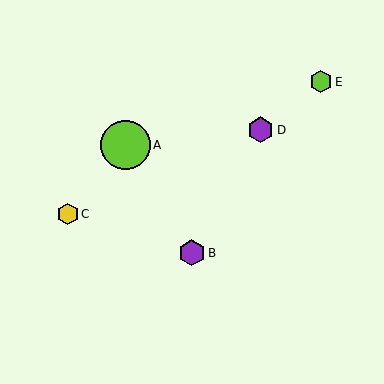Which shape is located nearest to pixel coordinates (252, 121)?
The purple hexagon (labeled D) at (260, 130) is nearest to that location.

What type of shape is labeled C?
Shape C is a yellow hexagon.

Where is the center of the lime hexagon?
The center of the lime hexagon is at (321, 82).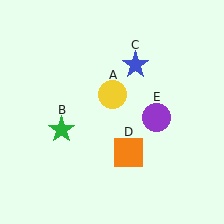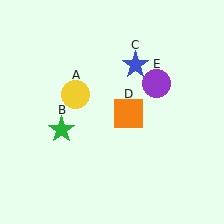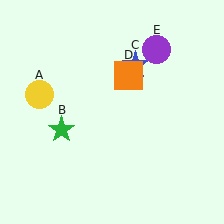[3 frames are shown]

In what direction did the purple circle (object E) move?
The purple circle (object E) moved up.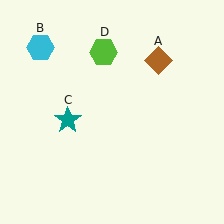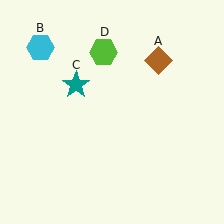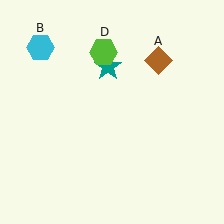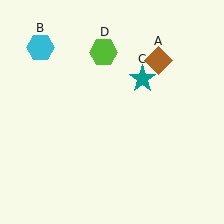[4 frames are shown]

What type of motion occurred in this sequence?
The teal star (object C) rotated clockwise around the center of the scene.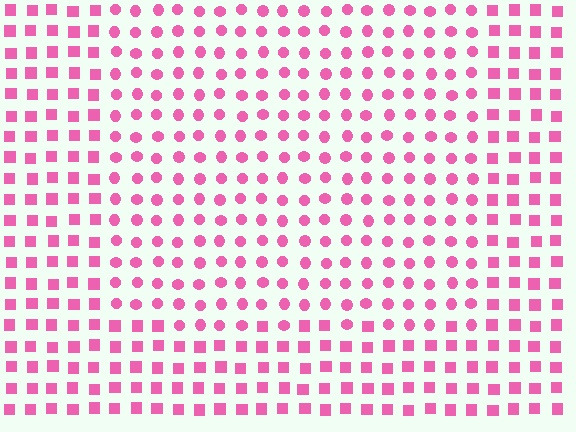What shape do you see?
I see a rectangle.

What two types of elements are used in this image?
The image uses circles inside the rectangle region and squares outside it.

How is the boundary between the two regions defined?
The boundary is defined by a change in element shape: circles inside vs. squares outside. All elements share the same color and spacing.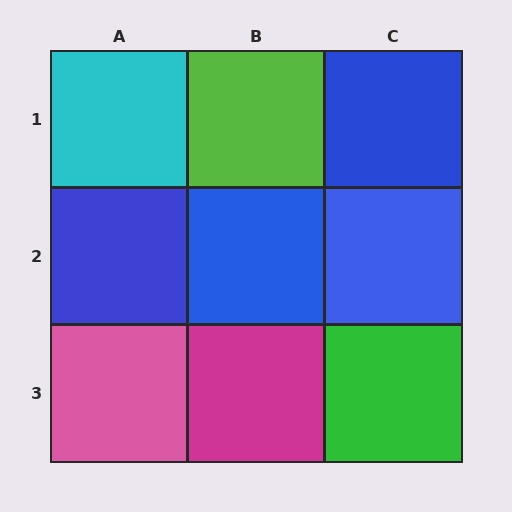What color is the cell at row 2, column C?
Blue.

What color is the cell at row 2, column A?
Blue.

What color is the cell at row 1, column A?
Cyan.